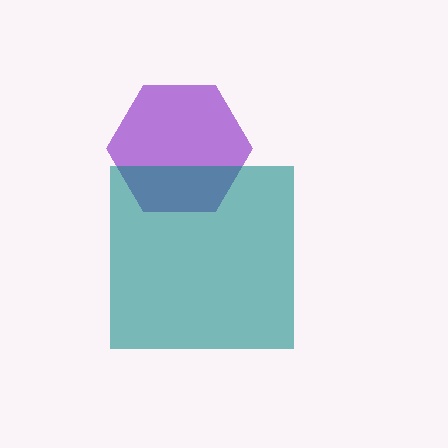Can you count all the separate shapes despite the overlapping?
Yes, there are 2 separate shapes.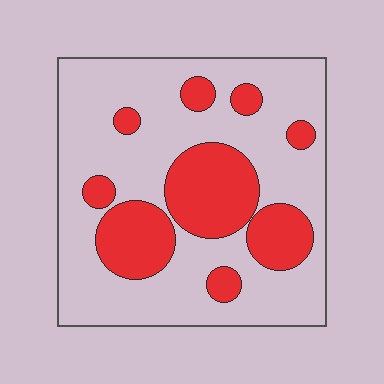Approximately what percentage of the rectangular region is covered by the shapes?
Approximately 30%.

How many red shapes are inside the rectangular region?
9.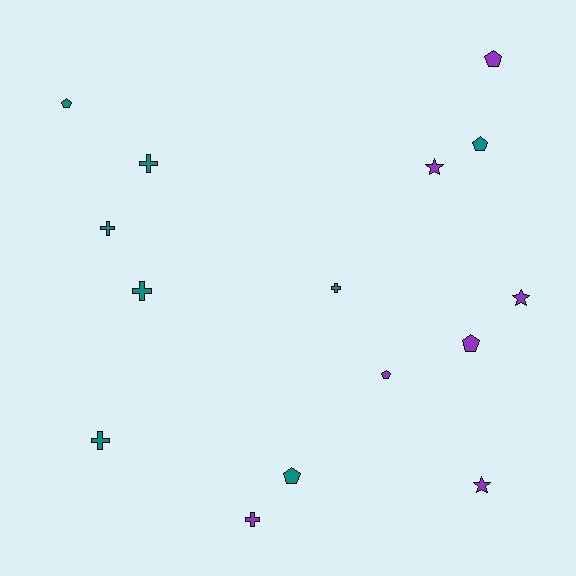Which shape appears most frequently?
Cross, with 6 objects.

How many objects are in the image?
There are 15 objects.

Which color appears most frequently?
Teal, with 8 objects.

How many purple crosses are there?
There is 1 purple cross.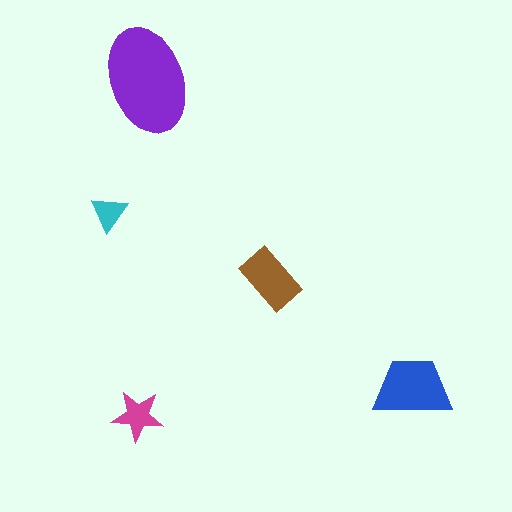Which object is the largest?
The purple ellipse.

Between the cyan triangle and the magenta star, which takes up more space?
The magenta star.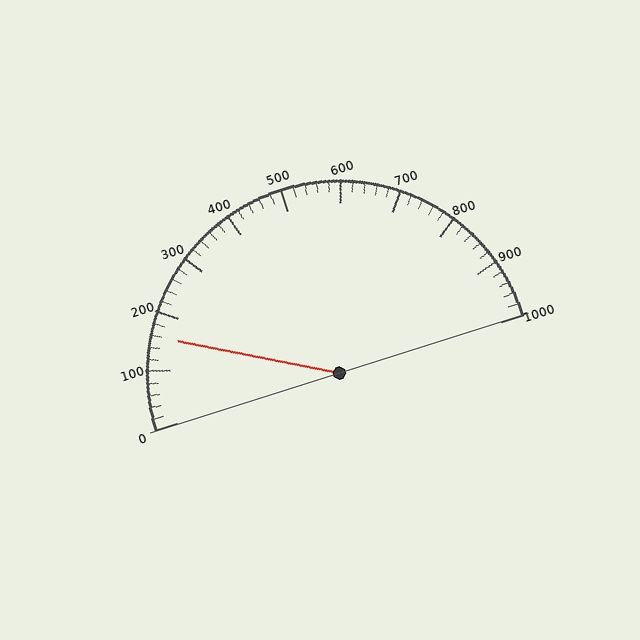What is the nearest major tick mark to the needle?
The nearest major tick mark is 200.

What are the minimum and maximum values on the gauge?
The gauge ranges from 0 to 1000.